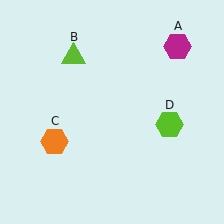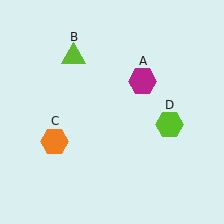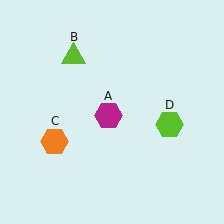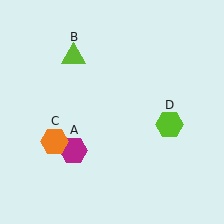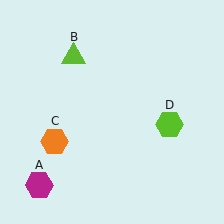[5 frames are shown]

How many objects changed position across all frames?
1 object changed position: magenta hexagon (object A).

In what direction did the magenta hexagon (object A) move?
The magenta hexagon (object A) moved down and to the left.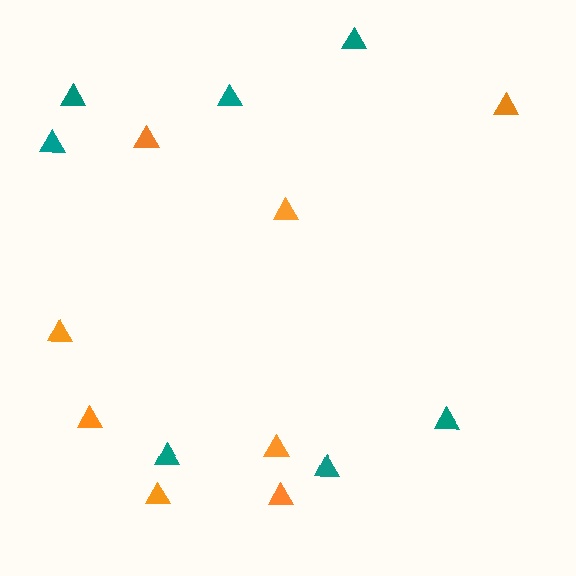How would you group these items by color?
There are 2 groups: one group of teal triangles (7) and one group of orange triangles (8).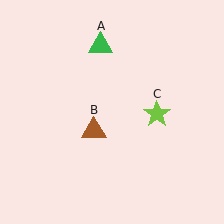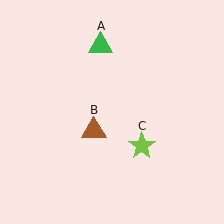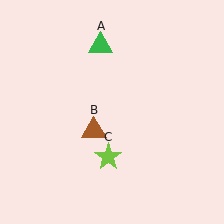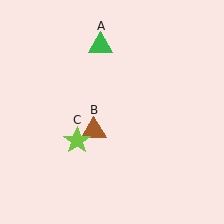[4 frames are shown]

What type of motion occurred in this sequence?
The lime star (object C) rotated clockwise around the center of the scene.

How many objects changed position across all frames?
1 object changed position: lime star (object C).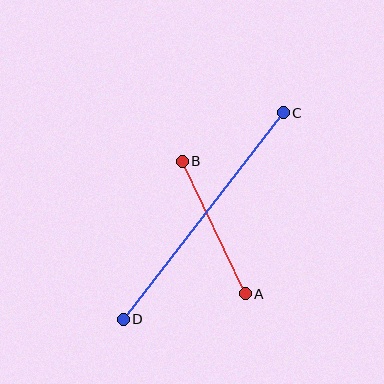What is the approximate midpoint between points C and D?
The midpoint is at approximately (203, 216) pixels.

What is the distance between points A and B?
The distance is approximately 146 pixels.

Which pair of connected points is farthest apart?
Points C and D are farthest apart.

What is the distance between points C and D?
The distance is approximately 261 pixels.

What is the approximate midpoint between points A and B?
The midpoint is at approximately (214, 228) pixels.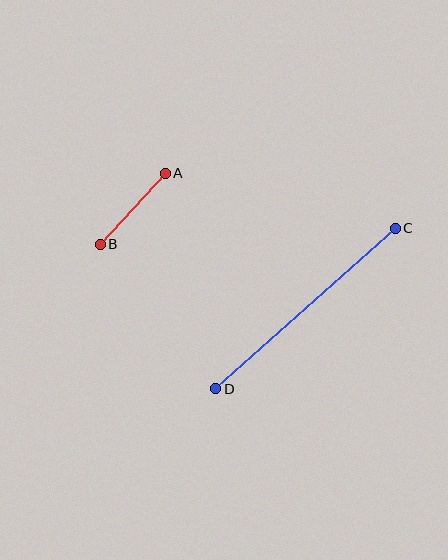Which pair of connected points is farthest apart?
Points C and D are farthest apart.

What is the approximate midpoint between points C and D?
The midpoint is at approximately (306, 308) pixels.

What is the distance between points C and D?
The distance is approximately 241 pixels.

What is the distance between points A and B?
The distance is approximately 96 pixels.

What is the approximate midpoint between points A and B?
The midpoint is at approximately (133, 209) pixels.